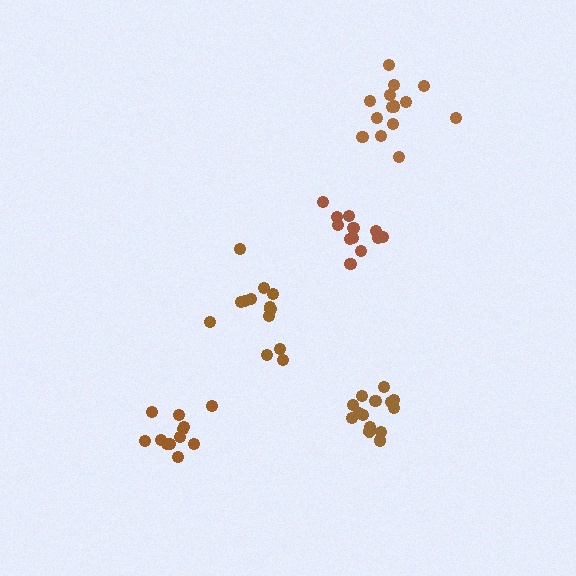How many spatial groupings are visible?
There are 5 spatial groupings.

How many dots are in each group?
Group 1: 12 dots, Group 2: 13 dots, Group 3: 14 dots, Group 4: 12 dots, Group 5: 14 dots (65 total).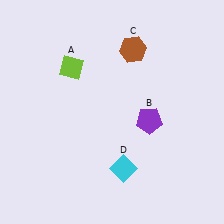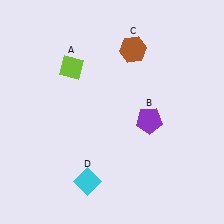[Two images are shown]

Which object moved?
The cyan diamond (D) moved left.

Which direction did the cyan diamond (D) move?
The cyan diamond (D) moved left.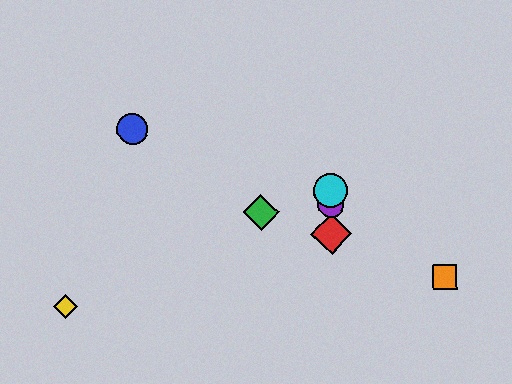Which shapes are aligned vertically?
The red diamond, the purple circle, the cyan circle are aligned vertically.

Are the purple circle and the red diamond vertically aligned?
Yes, both are at x≈331.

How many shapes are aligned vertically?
3 shapes (the red diamond, the purple circle, the cyan circle) are aligned vertically.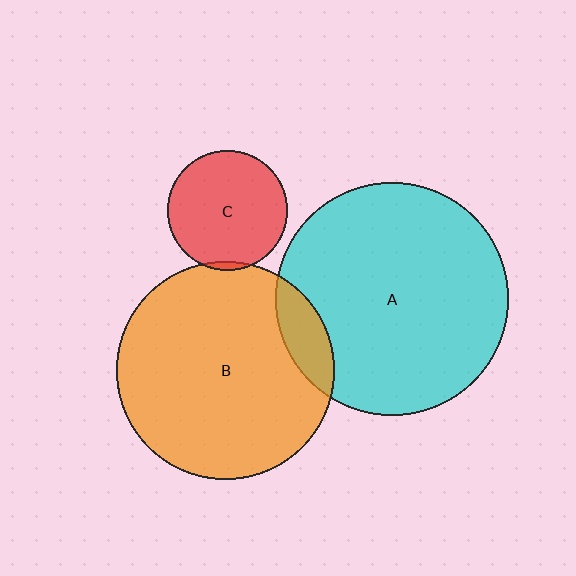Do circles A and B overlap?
Yes.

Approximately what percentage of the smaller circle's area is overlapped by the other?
Approximately 10%.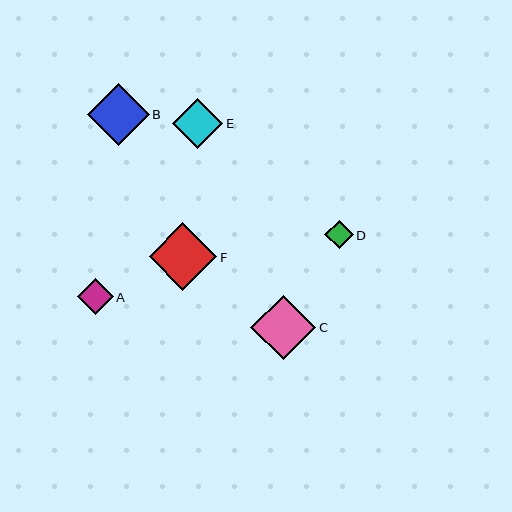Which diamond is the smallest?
Diamond D is the smallest with a size of approximately 29 pixels.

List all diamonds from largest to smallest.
From largest to smallest: F, C, B, E, A, D.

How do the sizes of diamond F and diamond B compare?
Diamond F and diamond B are approximately the same size.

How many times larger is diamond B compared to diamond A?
Diamond B is approximately 1.7 times the size of diamond A.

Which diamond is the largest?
Diamond F is the largest with a size of approximately 68 pixels.